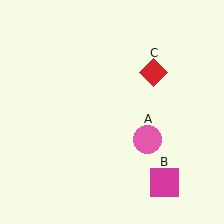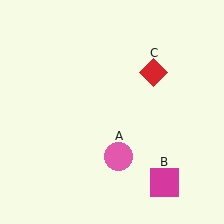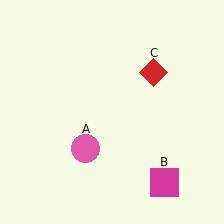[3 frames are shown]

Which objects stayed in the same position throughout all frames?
Magenta square (object B) and red diamond (object C) remained stationary.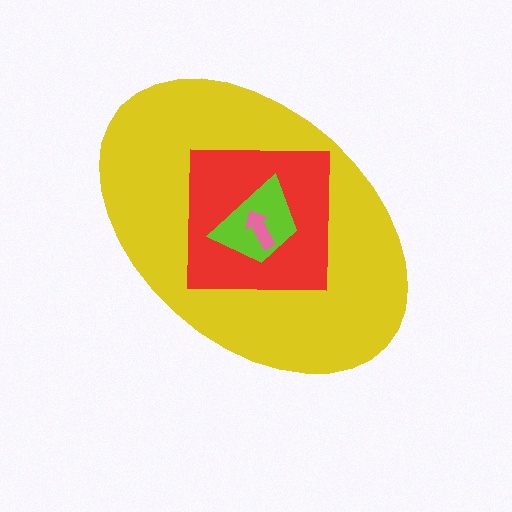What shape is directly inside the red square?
The lime trapezoid.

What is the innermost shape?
The pink arrow.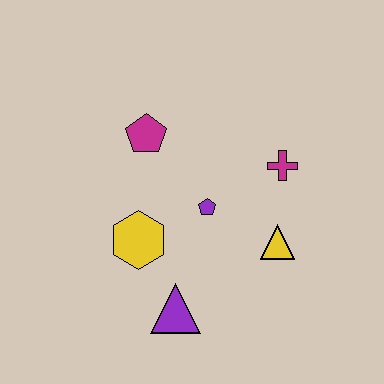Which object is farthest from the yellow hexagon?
The magenta cross is farthest from the yellow hexagon.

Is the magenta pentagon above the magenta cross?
Yes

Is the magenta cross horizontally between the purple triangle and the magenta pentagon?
No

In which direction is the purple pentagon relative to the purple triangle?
The purple pentagon is above the purple triangle.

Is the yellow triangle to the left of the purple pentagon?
No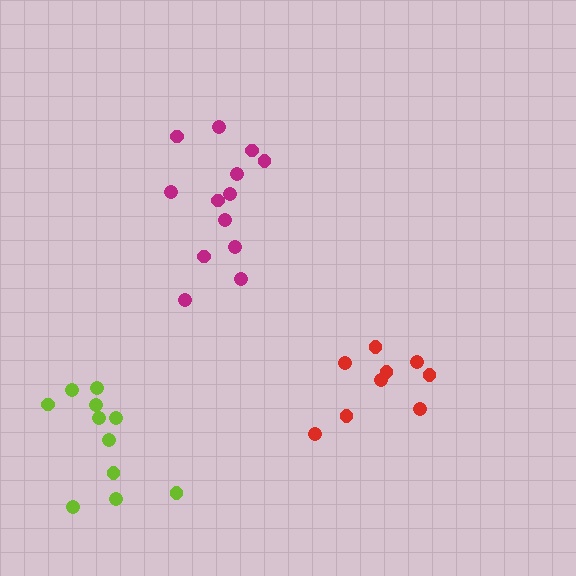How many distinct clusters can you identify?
There are 3 distinct clusters.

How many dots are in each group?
Group 1: 13 dots, Group 2: 11 dots, Group 3: 9 dots (33 total).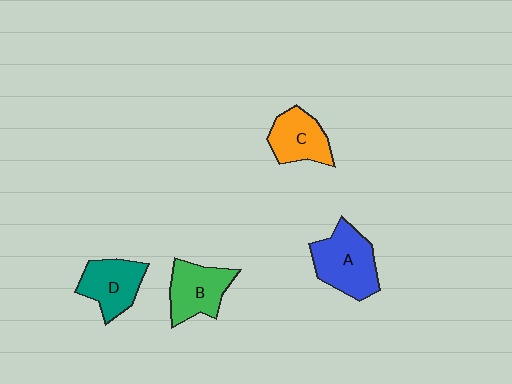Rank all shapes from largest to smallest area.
From largest to smallest: A (blue), B (green), D (teal), C (orange).